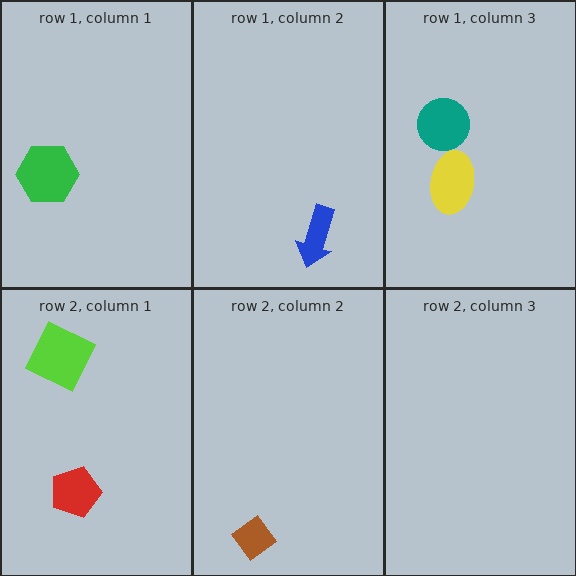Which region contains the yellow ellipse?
The row 1, column 3 region.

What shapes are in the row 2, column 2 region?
The brown diamond.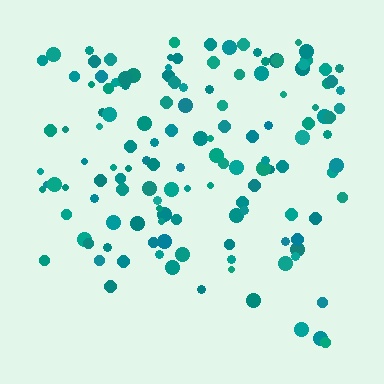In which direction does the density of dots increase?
From bottom to top, with the top side densest.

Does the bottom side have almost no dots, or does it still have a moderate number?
Still a moderate number, just noticeably fewer than the top.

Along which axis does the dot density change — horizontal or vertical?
Vertical.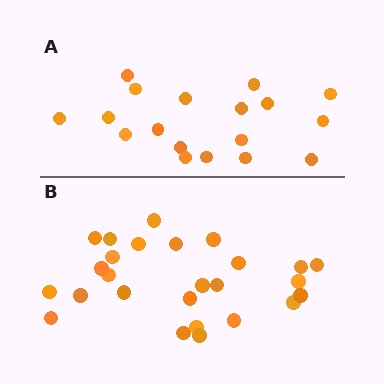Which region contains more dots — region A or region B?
Region B (the bottom region) has more dots.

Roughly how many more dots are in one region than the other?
Region B has roughly 8 or so more dots than region A.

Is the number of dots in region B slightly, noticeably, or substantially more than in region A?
Region B has noticeably more, but not dramatically so. The ratio is roughly 1.4 to 1.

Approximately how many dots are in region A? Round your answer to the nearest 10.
About 20 dots. (The exact count is 18, which rounds to 20.)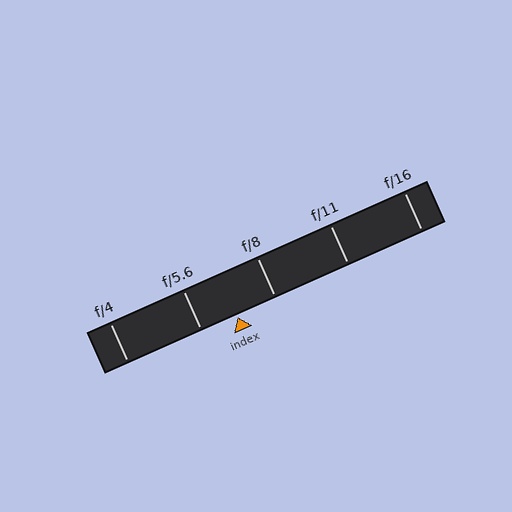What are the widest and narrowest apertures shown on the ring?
The widest aperture shown is f/4 and the narrowest is f/16.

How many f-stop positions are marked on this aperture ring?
There are 5 f-stop positions marked.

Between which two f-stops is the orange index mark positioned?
The index mark is between f/5.6 and f/8.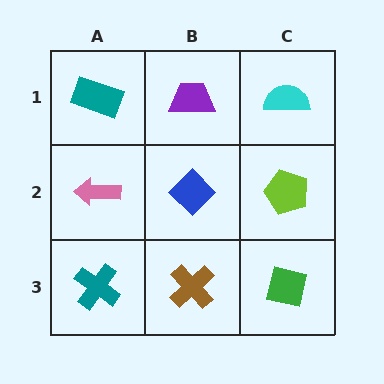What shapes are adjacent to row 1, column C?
A lime pentagon (row 2, column C), a purple trapezoid (row 1, column B).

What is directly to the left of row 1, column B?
A teal rectangle.